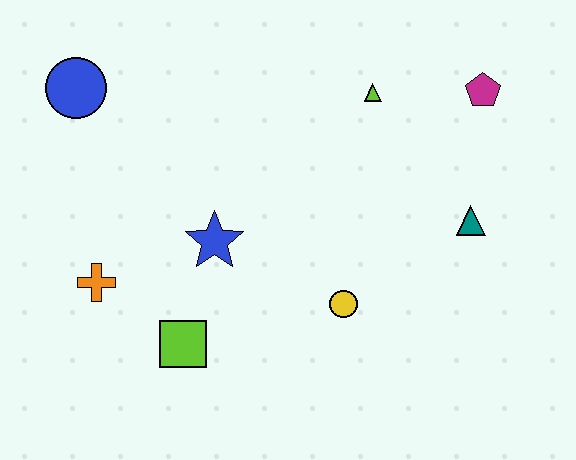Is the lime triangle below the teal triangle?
No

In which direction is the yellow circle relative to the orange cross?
The yellow circle is to the right of the orange cross.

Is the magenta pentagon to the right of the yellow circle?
Yes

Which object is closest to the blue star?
The lime square is closest to the blue star.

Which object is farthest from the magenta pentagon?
The orange cross is farthest from the magenta pentagon.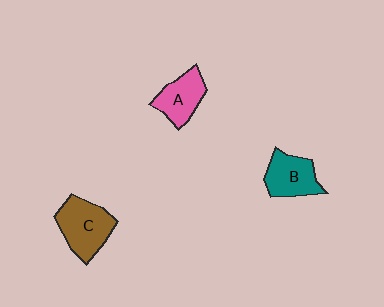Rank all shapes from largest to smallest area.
From largest to smallest: C (brown), B (teal), A (pink).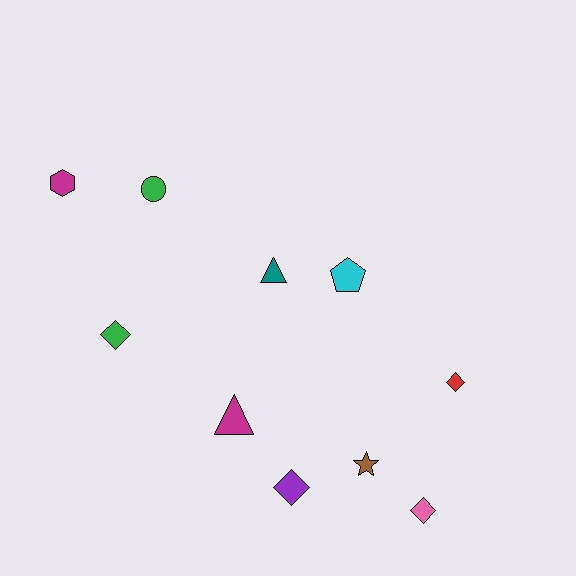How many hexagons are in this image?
There is 1 hexagon.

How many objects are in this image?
There are 10 objects.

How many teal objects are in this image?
There is 1 teal object.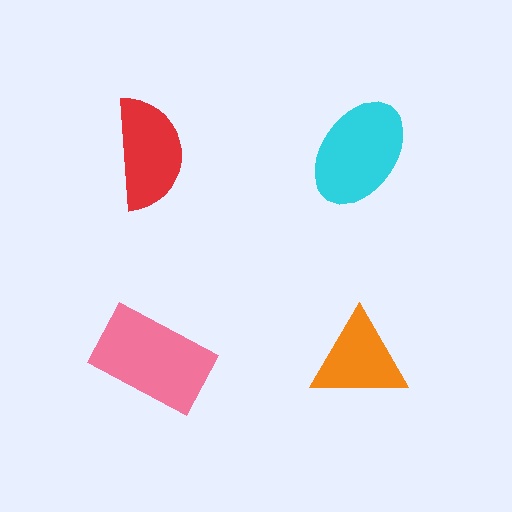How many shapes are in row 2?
2 shapes.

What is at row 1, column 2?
A cyan ellipse.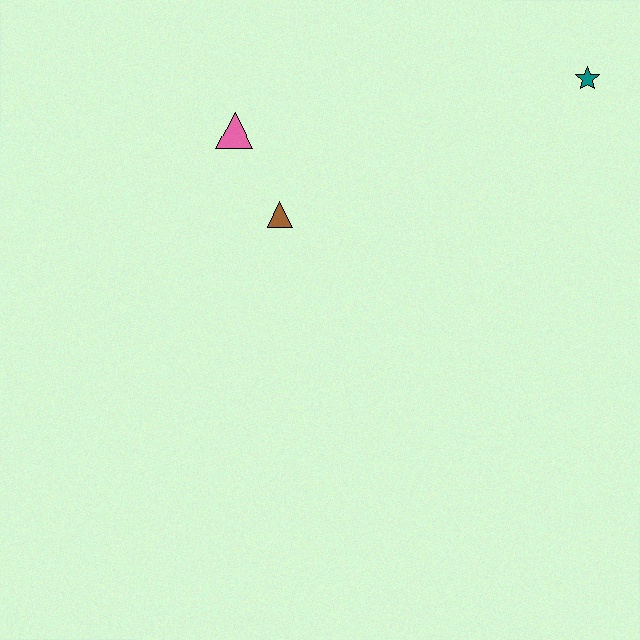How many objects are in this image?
There are 3 objects.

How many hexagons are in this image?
There are no hexagons.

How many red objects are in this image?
There are no red objects.